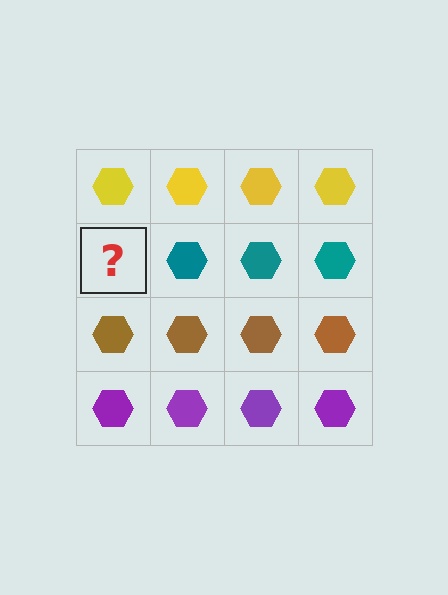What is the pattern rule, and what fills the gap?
The rule is that each row has a consistent color. The gap should be filled with a teal hexagon.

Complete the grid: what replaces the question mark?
The question mark should be replaced with a teal hexagon.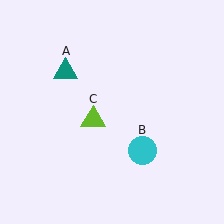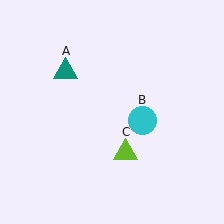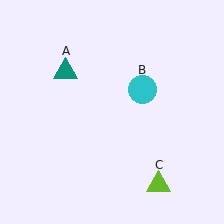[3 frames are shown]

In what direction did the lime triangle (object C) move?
The lime triangle (object C) moved down and to the right.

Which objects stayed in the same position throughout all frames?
Teal triangle (object A) remained stationary.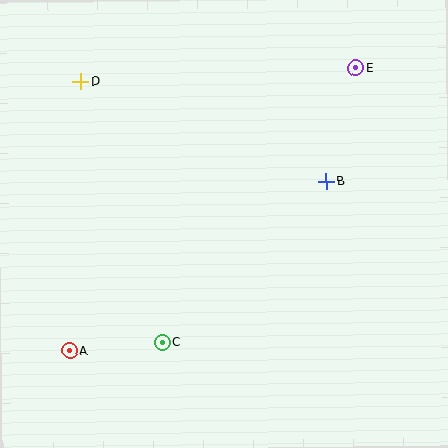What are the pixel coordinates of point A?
Point A is at (70, 350).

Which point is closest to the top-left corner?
Point D is closest to the top-left corner.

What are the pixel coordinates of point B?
Point B is at (326, 181).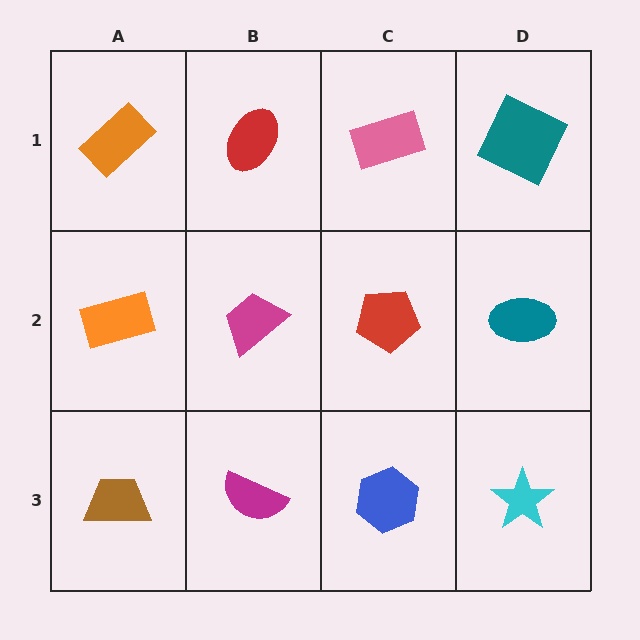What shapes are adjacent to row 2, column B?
A red ellipse (row 1, column B), a magenta semicircle (row 3, column B), an orange rectangle (row 2, column A), a red pentagon (row 2, column C).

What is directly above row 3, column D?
A teal ellipse.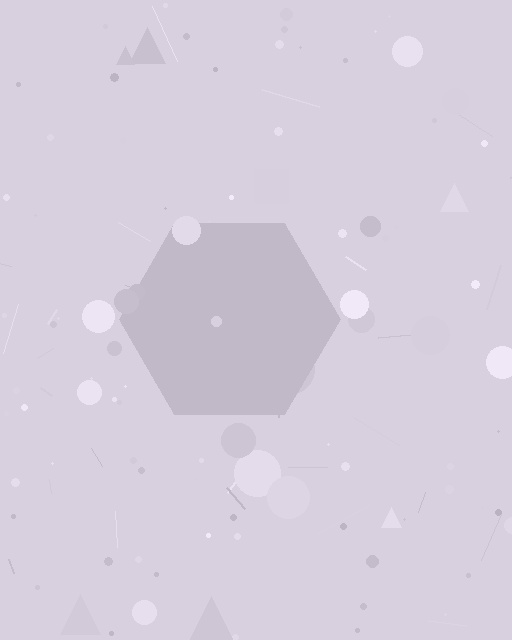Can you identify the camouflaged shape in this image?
The camouflaged shape is a hexagon.